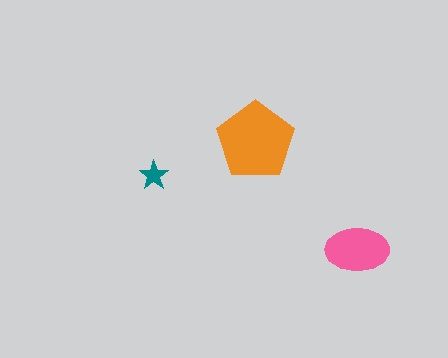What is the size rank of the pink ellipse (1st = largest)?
2nd.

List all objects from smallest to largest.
The teal star, the pink ellipse, the orange pentagon.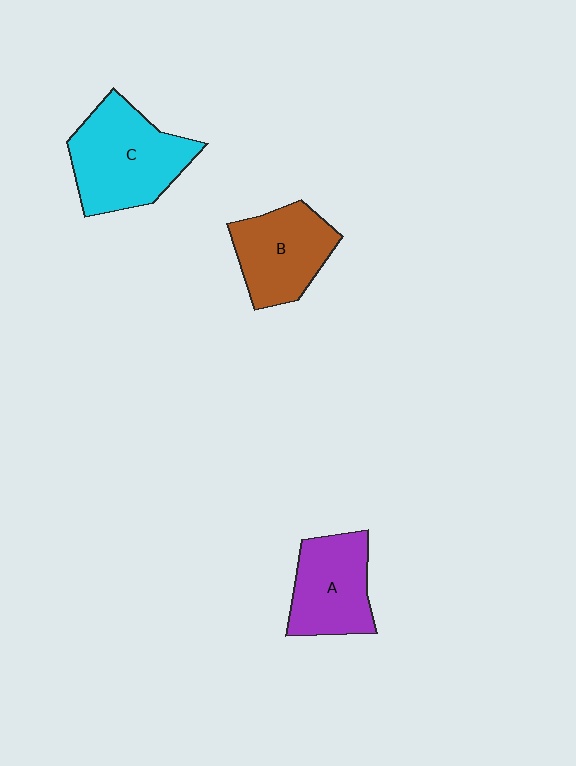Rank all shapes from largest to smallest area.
From largest to smallest: C (cyan), B (brown), A (purple).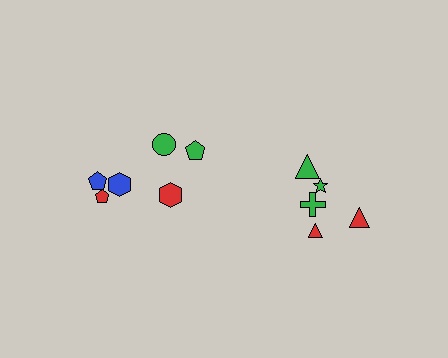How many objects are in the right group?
There are 5 objects.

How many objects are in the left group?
There are 7 objects.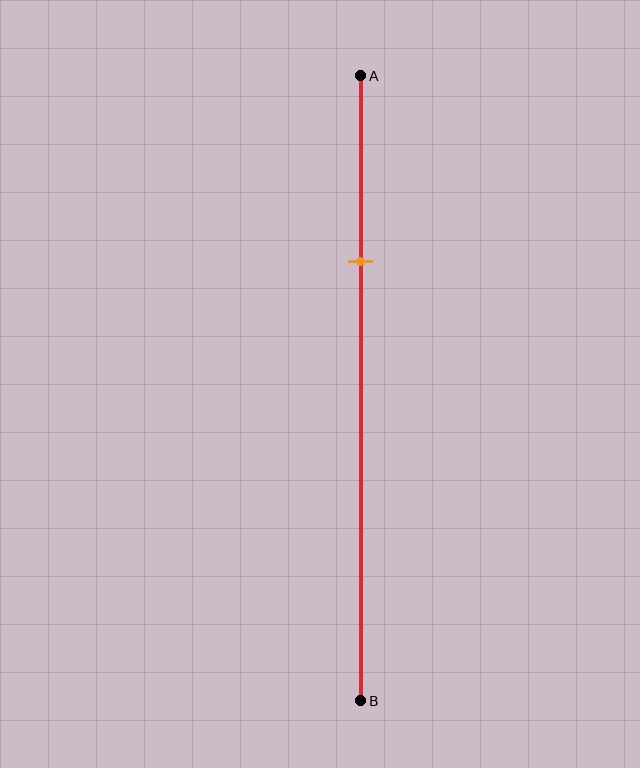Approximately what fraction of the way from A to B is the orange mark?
The orange mark is approximately 30% of the way from A to B.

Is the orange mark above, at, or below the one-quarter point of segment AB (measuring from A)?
The orange mark is below the one-quarter point of segment AB.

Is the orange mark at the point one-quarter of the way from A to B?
No, the mark is at about 30% from A, not at the 25% one-quarter point.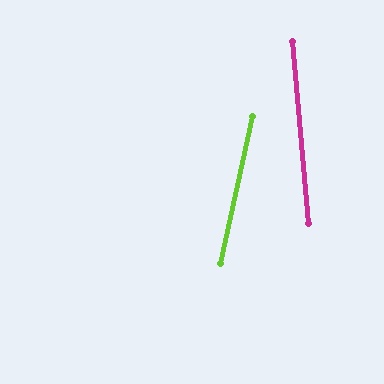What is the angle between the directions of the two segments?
Approximately 17 degrees.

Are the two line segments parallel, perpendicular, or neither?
Neither parallel nor perpendicular — they differ by about 17°.